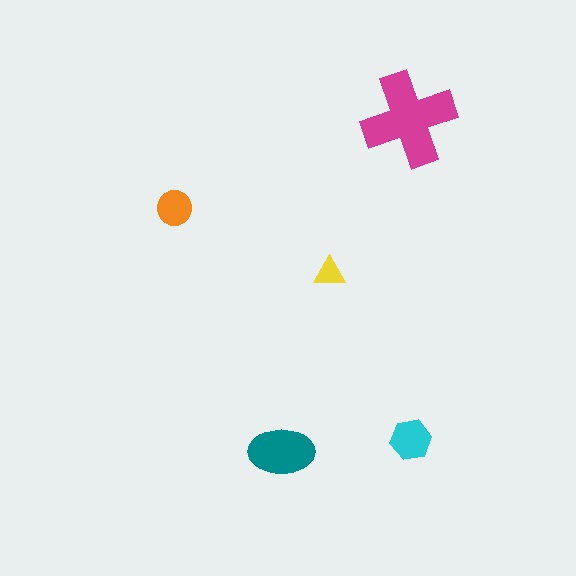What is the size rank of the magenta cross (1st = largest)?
1st.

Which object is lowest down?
The teal ellipse is bottommost.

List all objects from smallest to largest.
The yellow triangle, the orange circle, the cyan hexagon, the teal ellipse, the magenta cross.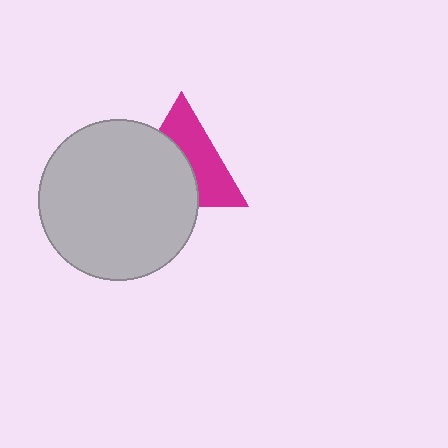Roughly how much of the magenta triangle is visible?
About half of it is visible (roughly 49%).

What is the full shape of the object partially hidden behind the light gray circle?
The partially hidden object is a magenta triangle.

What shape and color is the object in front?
The object in front is a light gray circle.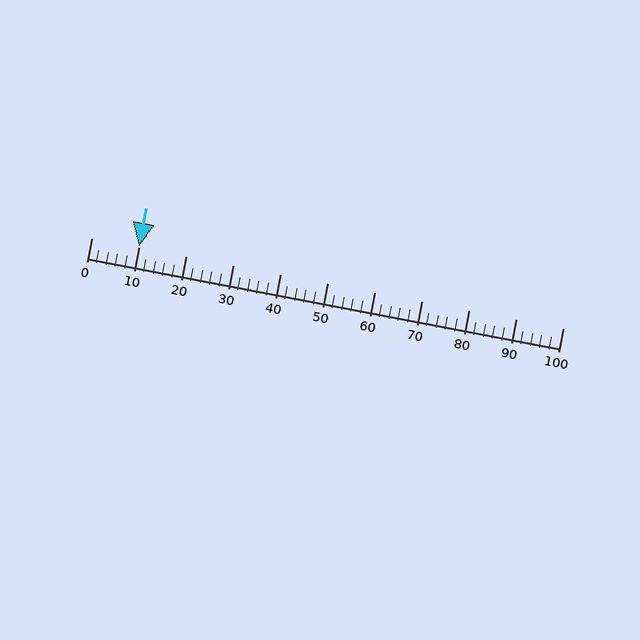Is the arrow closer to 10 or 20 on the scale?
The arrow is closer to 10.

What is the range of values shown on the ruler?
The ruler shows values from 0 to 100.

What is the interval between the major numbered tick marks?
The major tick marks are spaced 10 units apart.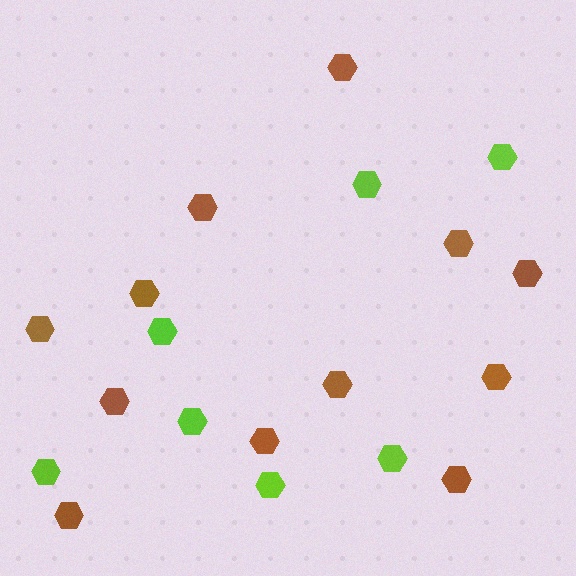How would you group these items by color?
There are 2 groups: one group of brown hexagons (12) and one group of lime hexagons (7).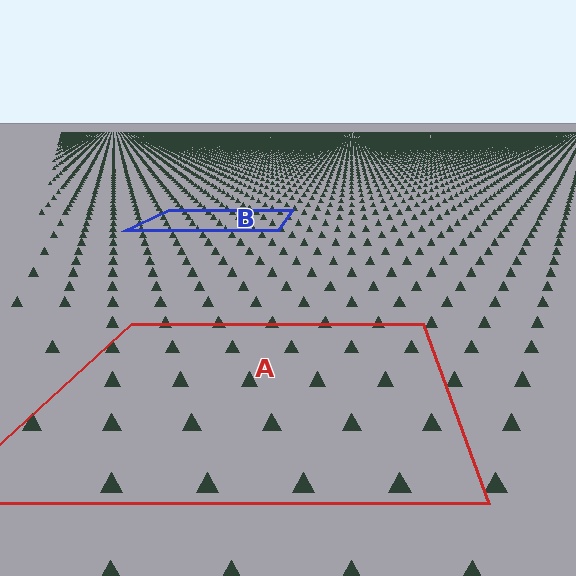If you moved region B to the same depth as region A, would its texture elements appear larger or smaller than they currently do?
They would appear larger. At a closer depth, the same texture elements are projected at a bigger on-screen size.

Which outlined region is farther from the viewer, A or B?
Region B is farther from the viewer — the texture elements inside it appear smaller and more densely packed.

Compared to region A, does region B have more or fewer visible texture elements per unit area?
Region B has more texture elements per unit area — they are packed more densely because it is farther away.